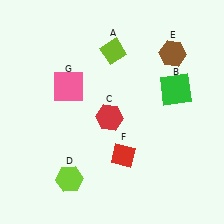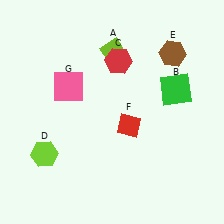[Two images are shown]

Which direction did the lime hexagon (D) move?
The lime hexagon (D) moved left.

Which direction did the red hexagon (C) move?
The red hexagon (C) moved up.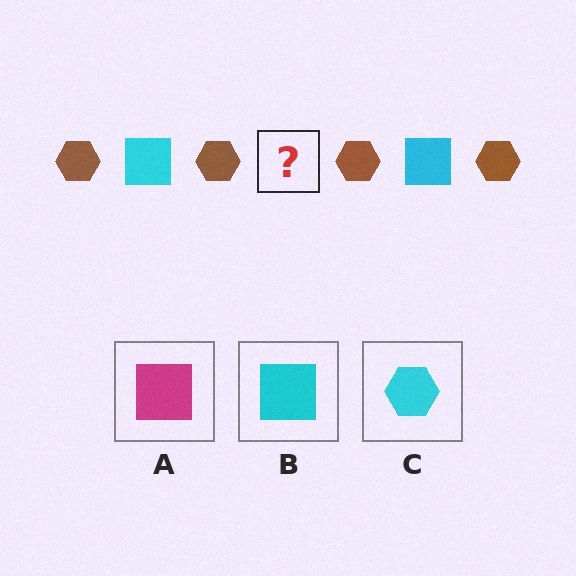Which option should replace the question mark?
Option B.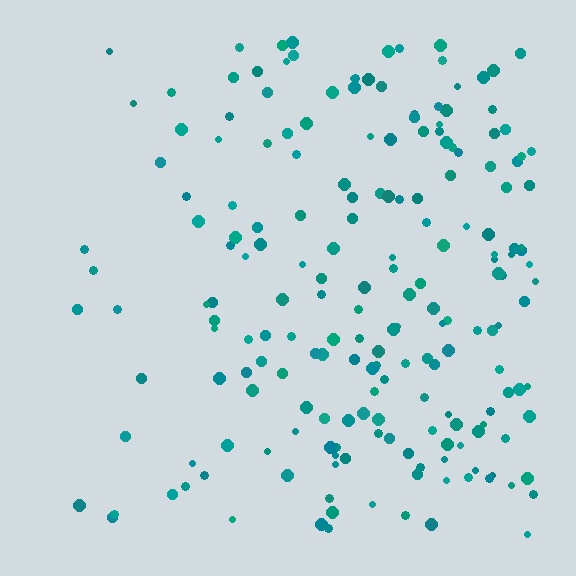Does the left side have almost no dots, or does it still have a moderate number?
Still a moderate number, just noticeably fewer than the right.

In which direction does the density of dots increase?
From left to right, with the right side densest.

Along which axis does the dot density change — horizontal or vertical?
Horizontal.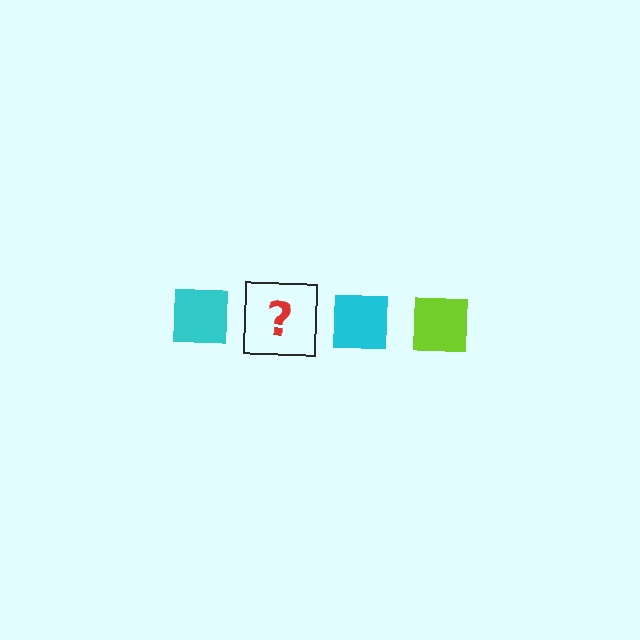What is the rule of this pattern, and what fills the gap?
The rule is that the pattern cycles through cyan, lime squares. The gap should be filled with a lime square.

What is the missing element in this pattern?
The missing element is a lime square.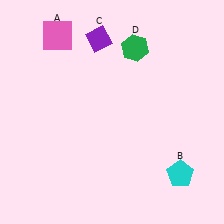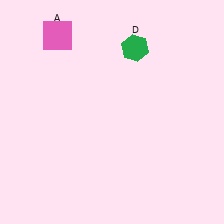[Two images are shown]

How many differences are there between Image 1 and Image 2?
There are 2 differences between the two images.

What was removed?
The cyan pentagon (B), the purple diamond (C) were removed in Image 2.